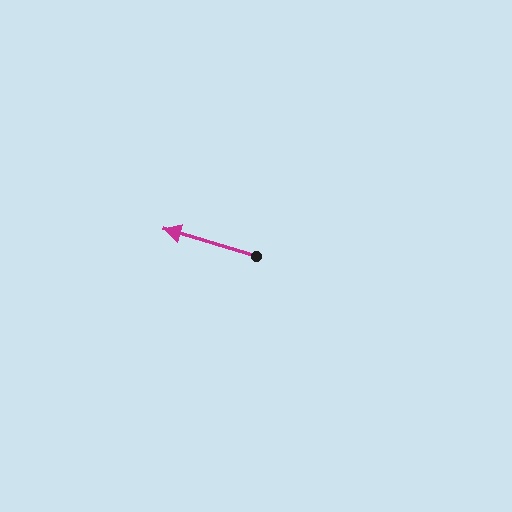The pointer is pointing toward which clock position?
Roughly 10 o'clock.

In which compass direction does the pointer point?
West.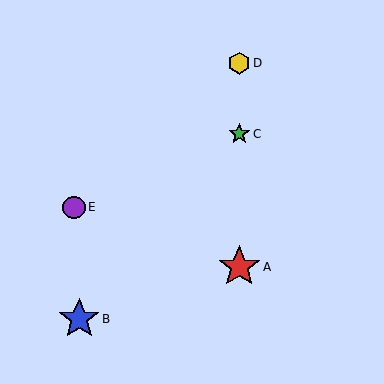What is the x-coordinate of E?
Object E is at x≈74.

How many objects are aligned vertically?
3 objects (A, C, D) are aligned vertically.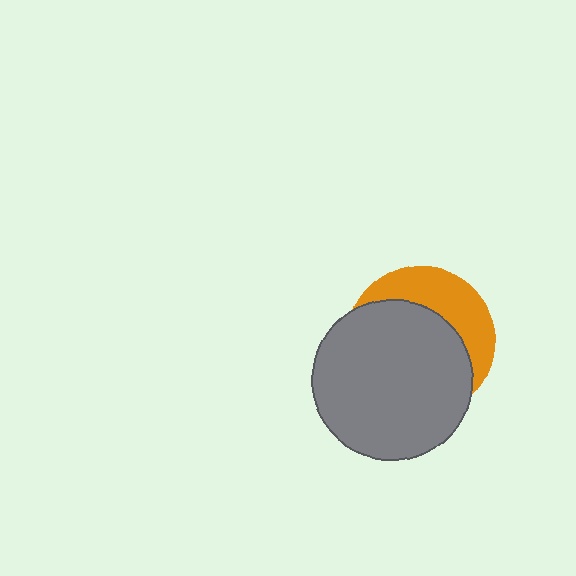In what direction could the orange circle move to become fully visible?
The orange circle could move toward the upper-right. That would shift it out from behind the gray circle entirely.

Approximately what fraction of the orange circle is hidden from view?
Roughly 66% of the orange circle is hidden behind the gray circle.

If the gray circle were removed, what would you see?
You would see the complete orange circle.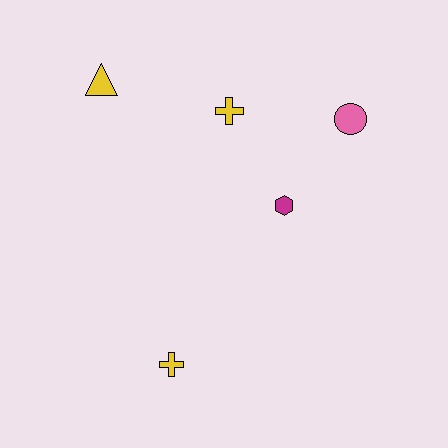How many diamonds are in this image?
There are no diamonds.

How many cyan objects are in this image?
There are no cyan objects.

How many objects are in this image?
There are 5 objects.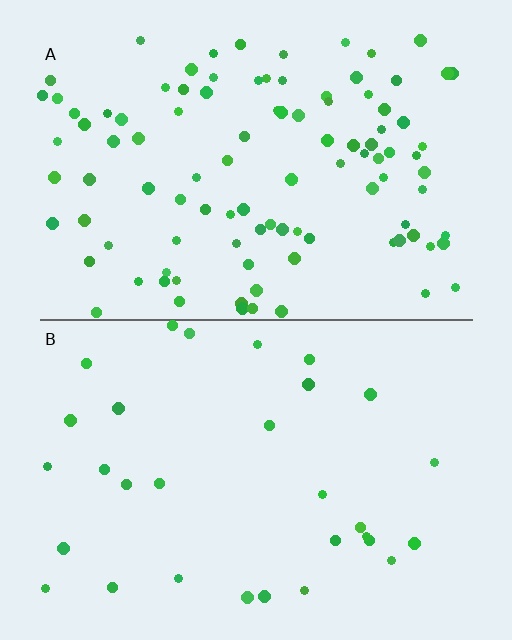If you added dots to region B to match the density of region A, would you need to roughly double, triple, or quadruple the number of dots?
Approximately triple.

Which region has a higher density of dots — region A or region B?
A (the top).